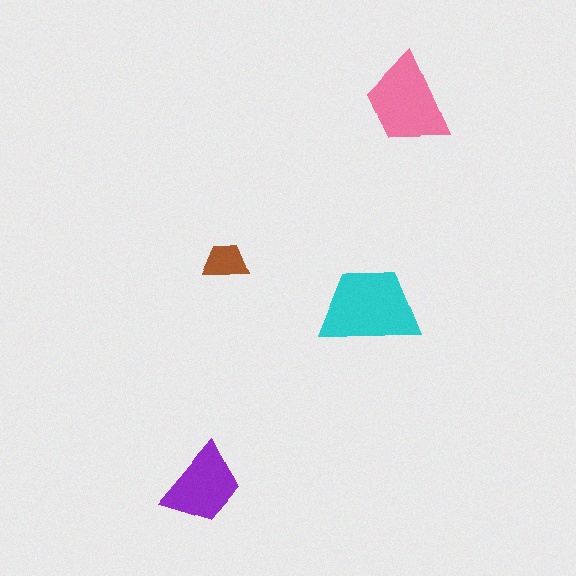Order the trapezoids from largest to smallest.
the cyan one, the pink one, the purple one, the brown one.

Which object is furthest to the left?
The purple trapezoid is leftmost.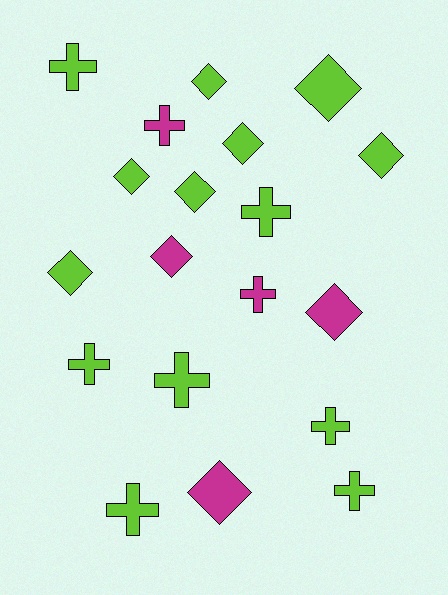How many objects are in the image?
There are 19 objects.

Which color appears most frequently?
Lime, with 14 objects.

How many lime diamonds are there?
There are 7 lime diamonds.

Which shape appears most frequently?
Diamond, with 10 objects.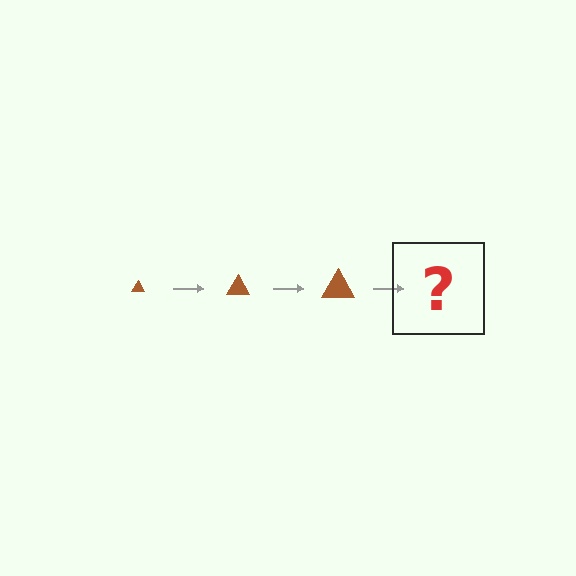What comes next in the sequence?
The next element should be a brown triangle, larger than the previous one.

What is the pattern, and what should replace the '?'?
The pattern is that the triangle gets progressively larger each step. The '?' should be a brown triangle, larger than the previous one.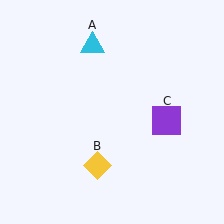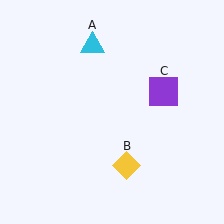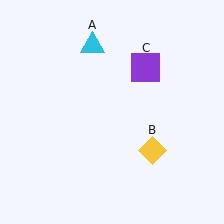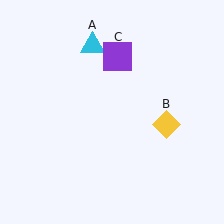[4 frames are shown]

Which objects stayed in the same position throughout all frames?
Cyan triangle (object A) remained stationary.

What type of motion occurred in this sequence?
The yellow diamond (object B), purple square (object C) rotated counterclockwise around the center of the scene.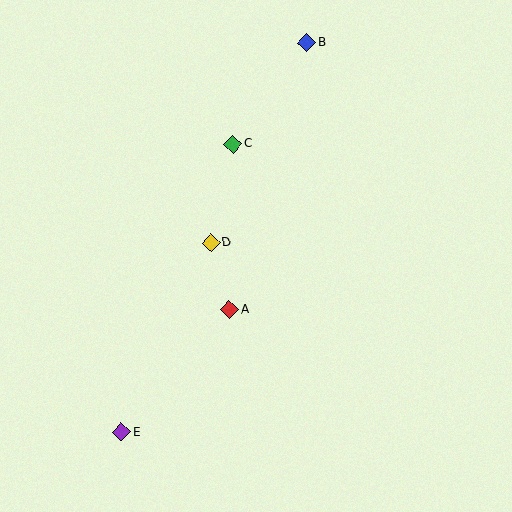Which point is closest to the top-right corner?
Point B is closest to the top-right corner.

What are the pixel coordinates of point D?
Point D is at (211, 242).